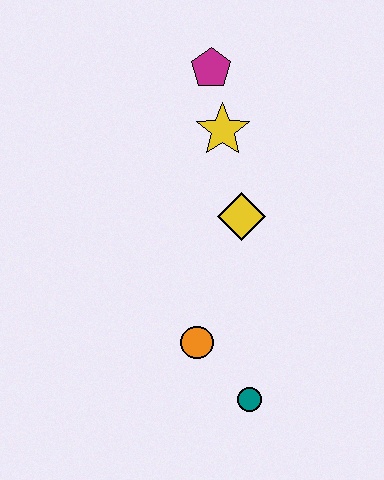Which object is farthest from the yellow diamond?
The teal circle is farthest from the yellow diamond.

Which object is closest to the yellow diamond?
The yellow star is closest to the yellow diamond.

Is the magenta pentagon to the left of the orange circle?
No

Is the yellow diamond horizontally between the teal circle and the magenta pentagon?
Yes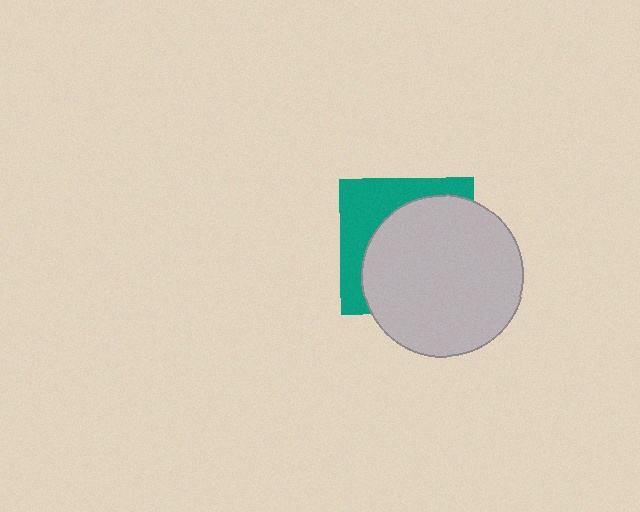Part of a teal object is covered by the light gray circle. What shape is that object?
It is a square.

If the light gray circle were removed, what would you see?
You would see the complete teal square.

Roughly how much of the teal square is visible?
A small part of it is visible (roughly 35%).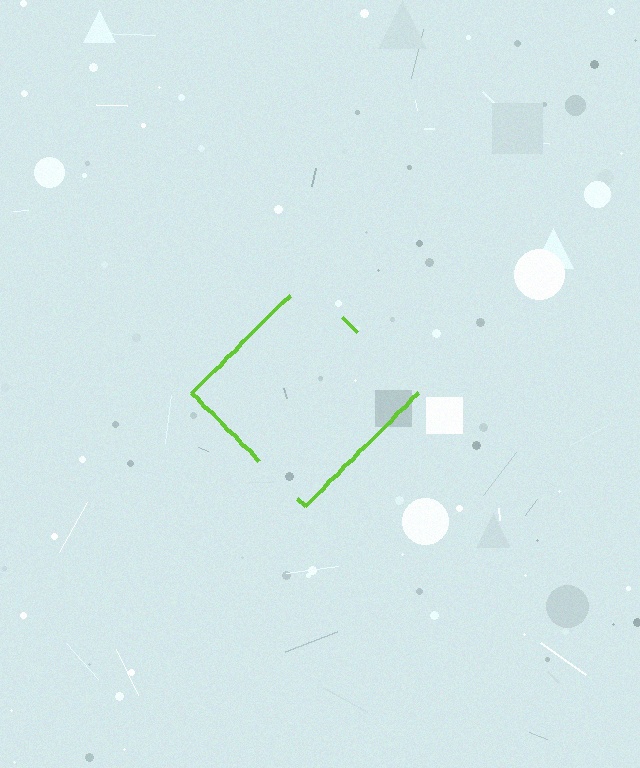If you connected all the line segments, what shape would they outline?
They would outline a diamond.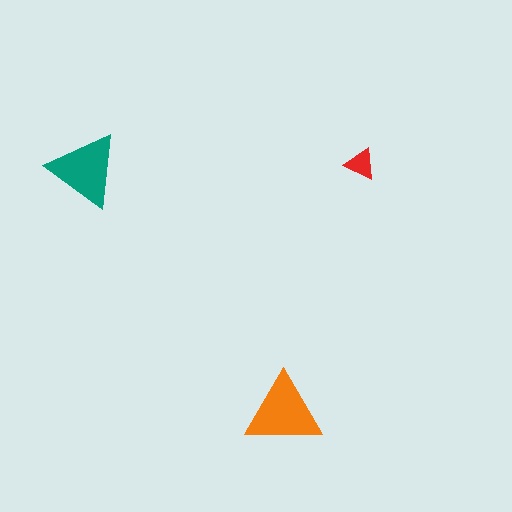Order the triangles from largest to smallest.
the orange one, the teal one, the red one.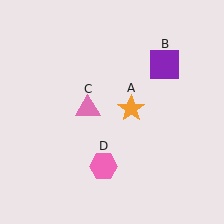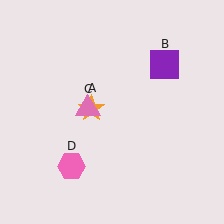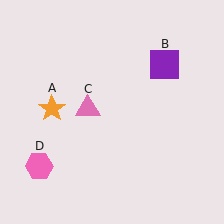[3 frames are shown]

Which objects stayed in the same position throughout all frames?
Purple square (object B) and pink triangle (object C) remained stationary.